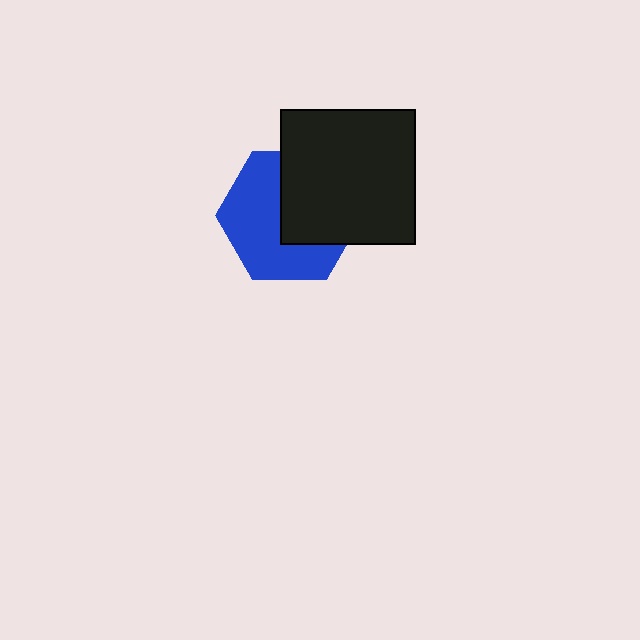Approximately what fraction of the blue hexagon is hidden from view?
Roughly 45% of the blue hexagon is hidden behind the black square.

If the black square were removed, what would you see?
You would see the complete blue hexagon.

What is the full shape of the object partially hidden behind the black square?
The partially hidden object is a blue hexagon.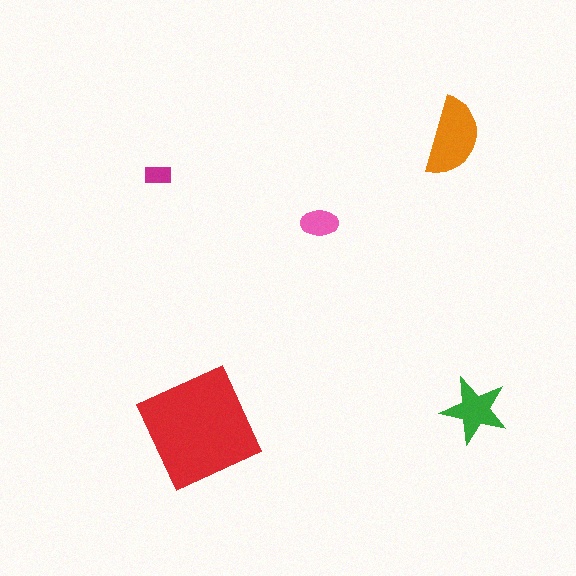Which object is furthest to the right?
The green star is rightmost.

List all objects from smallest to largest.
The magenta rectangle, the pink ellipse, the green star, the orange semicircle, the red square.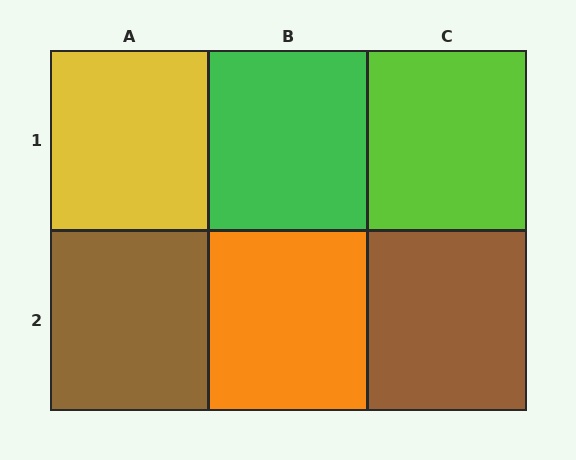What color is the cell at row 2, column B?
Orange.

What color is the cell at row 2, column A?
Brown.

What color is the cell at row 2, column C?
Brown.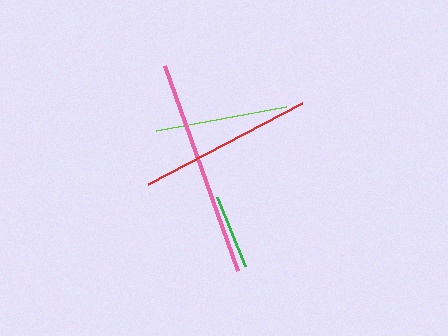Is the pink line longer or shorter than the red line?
The pink line is longer than the red line.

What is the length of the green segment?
The green segment is approximately 75 pixels long.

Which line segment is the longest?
The pink line is the longest at approximately 218 pixels.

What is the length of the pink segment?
The pink segment is approximately 218 pixels long.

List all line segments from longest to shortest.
From longest to shortest: pink, red, lime, green.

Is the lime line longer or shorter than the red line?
The red line is longer than the lime line.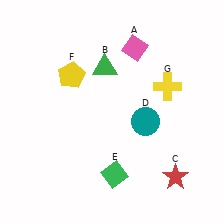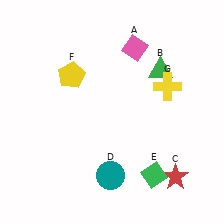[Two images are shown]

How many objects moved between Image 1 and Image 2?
3 objects moved between the two images.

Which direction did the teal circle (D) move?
The teal circle (D) moved down.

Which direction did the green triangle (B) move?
The green triangle (B) moved right.